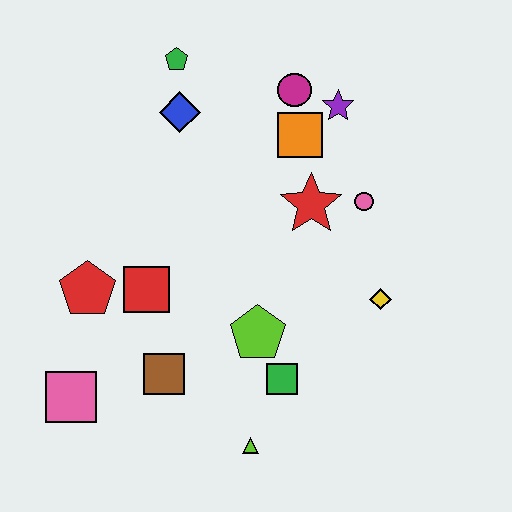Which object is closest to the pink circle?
The red star is closest to the pink circle.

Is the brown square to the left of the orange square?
Yes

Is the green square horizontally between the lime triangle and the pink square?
No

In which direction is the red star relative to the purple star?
The red star is below the purple star.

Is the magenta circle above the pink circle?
Yes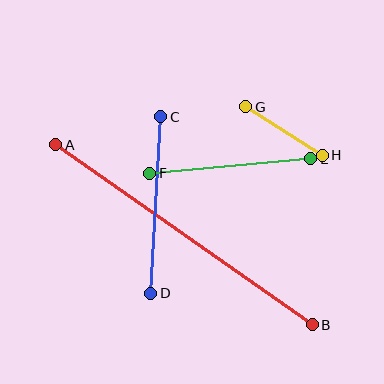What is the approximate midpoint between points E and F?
The midpoint is at approximately (230, 166) pixels.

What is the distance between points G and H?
The distance is approximately 90 pixels.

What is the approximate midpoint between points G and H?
The midpoint is at approximately (284, 131) pixels.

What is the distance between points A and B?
The distance is approximately 314 pixels.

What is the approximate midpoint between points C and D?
The midpoint is at approximately (156, 205) pixels.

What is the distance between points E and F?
The distance is approximately 162 pixels.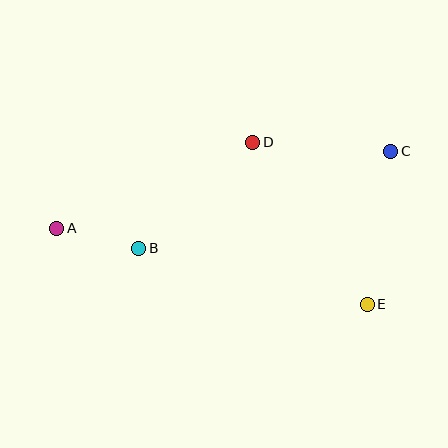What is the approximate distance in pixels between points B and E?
The distance between B and E is approximately 235 pixels.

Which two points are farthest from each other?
Points A and C are farthest from each other.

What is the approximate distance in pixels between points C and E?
The distance between C and E is approximately 155 pixels.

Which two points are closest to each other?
Points A and B are closest to each other.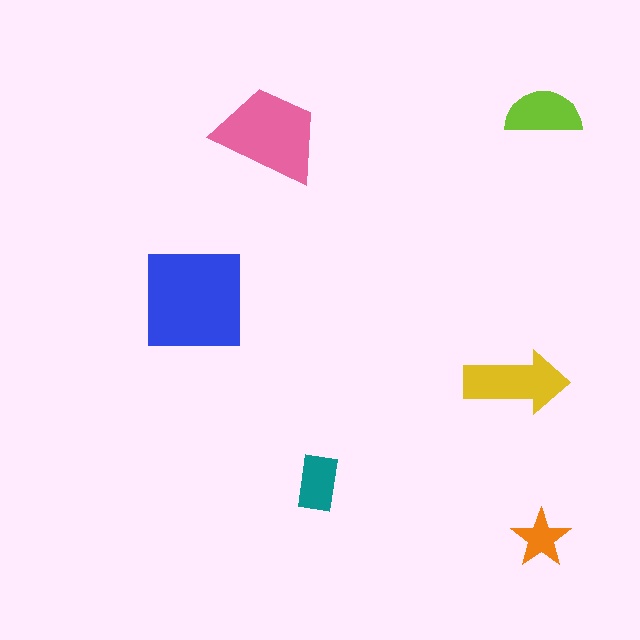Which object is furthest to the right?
The lime semicircle is rightmost.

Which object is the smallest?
The orange star.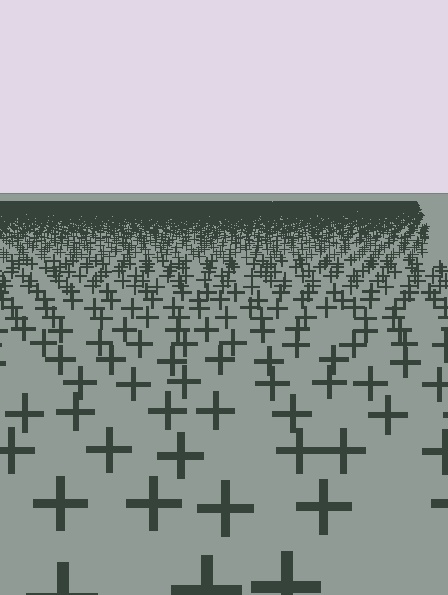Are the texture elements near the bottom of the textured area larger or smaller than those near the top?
Larger. Near the bottom, elements are closer to the viewer and appear at a bigger on-screen size.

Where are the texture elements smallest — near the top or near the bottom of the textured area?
Near the top.